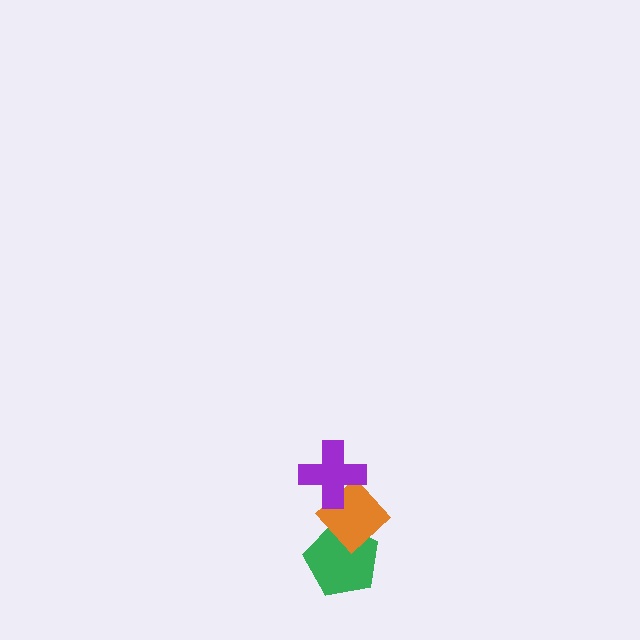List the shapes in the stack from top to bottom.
From top to bottom: the purple cross, the orange diamond, the green pentagon.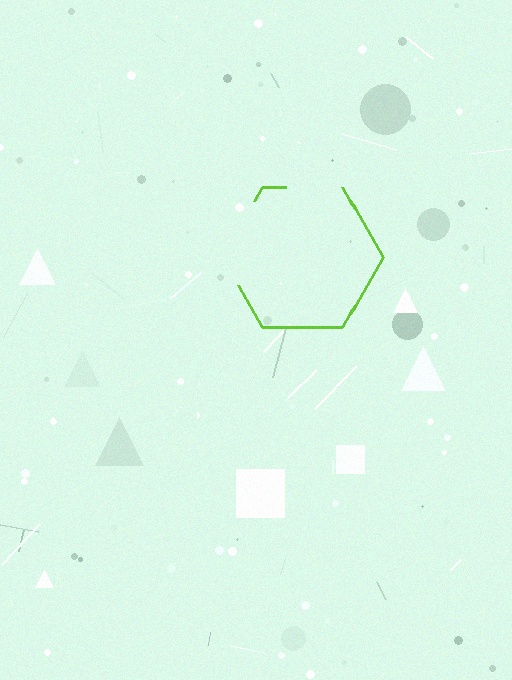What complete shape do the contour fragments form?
The contour fragments form a hexagon.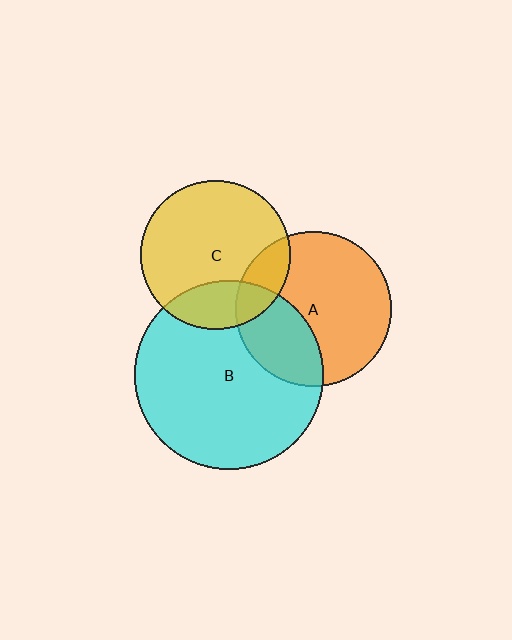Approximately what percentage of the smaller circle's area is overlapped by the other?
Approximately 15%.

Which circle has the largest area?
Circle B (cyan).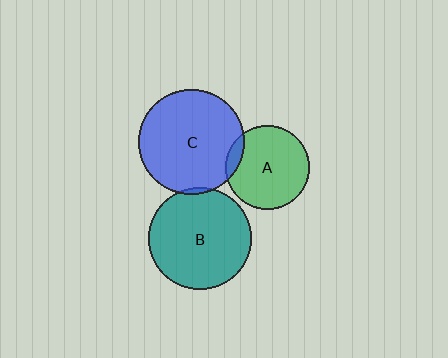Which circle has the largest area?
Circle C (blue).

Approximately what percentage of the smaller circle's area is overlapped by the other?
Approximately 5%.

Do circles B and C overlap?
Yes.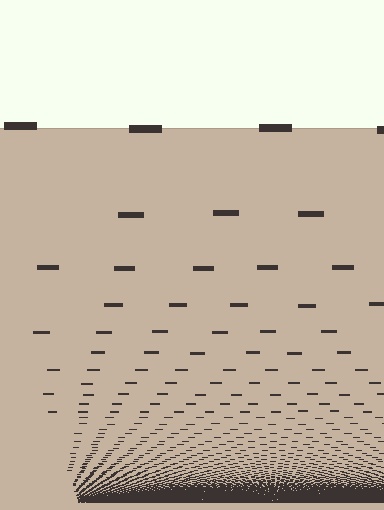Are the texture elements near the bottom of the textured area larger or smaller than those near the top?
Smaller. The gradient is inverted — elements near the bottom are smaller and denser.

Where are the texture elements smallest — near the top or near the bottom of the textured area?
Near the bottom.